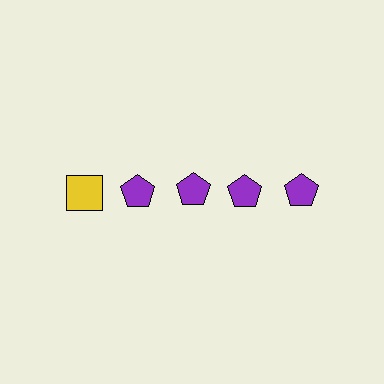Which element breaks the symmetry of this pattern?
The yellow square in the top row, leftmost column breaks the symmetry. All other shapes are purple pentagons.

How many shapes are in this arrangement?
There are 5 shapes arranged in a grid pattern.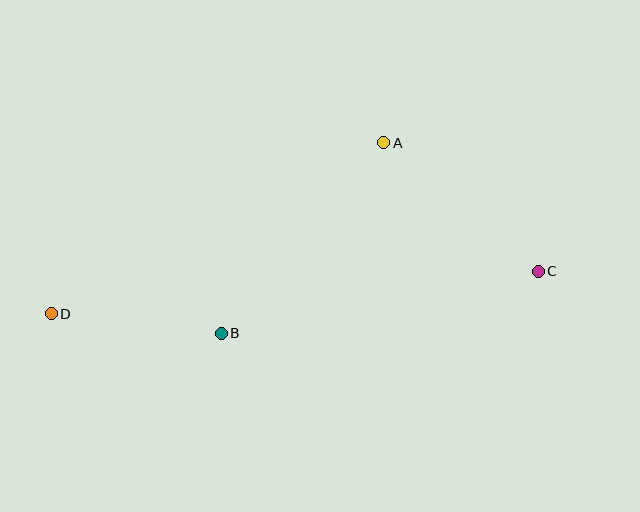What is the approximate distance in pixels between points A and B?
The distance between A and B is approximately 250 pixels.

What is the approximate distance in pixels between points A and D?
The distance between A and D is approximately 374 pixels.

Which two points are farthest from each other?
Points C and D are farthest from each other.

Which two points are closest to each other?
Points B and D are closest to each other.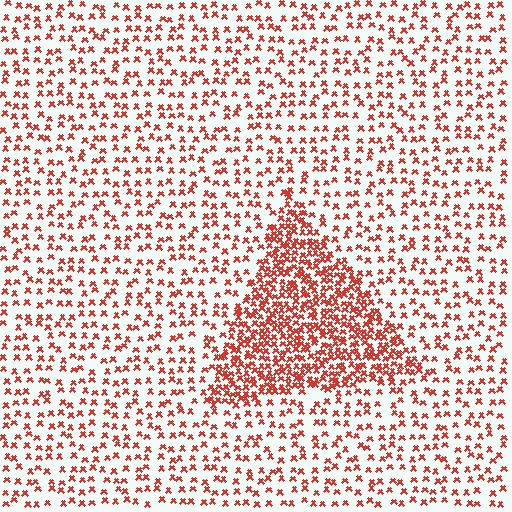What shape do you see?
I see a triangle.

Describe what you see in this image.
The image contains small red elements arranged at two different densities. A triangle-shaped region is visible where the elements are more densely packed than the surrounding area.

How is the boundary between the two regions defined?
The boundary is defined by a change in element density (approximately 2.5x ratio). All elements are the same color, size, and shape.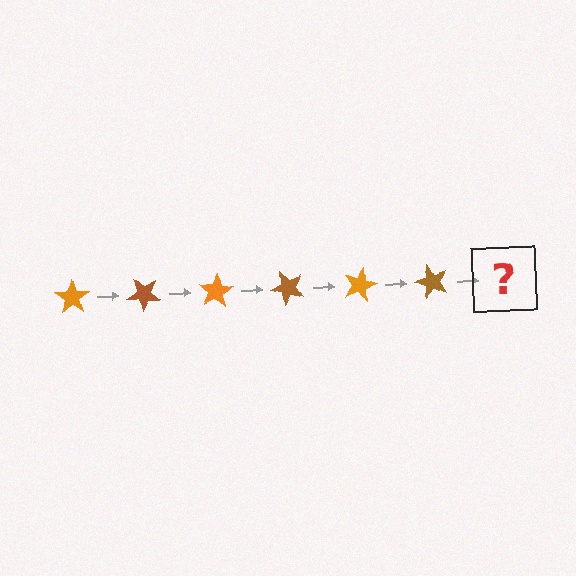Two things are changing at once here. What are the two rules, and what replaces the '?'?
The two rules are that it rotates 40 degrees each step and the color cycles through orange and brown. The '?' should be an orange star, rotated 240 degrees from the start.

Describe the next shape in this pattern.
It should be an orange star, rotated 240 degrees from the start.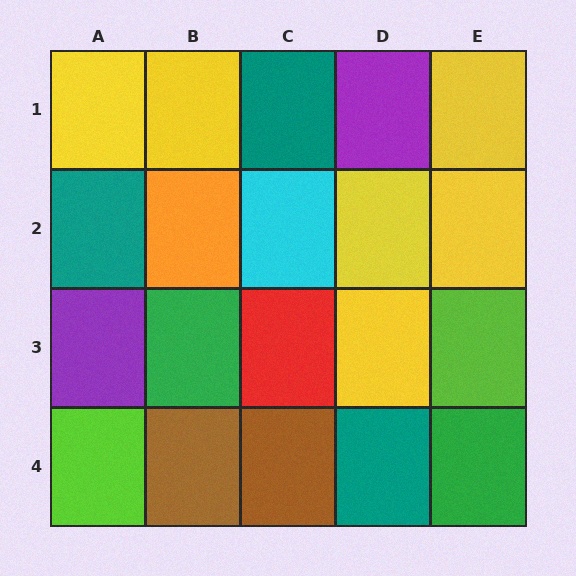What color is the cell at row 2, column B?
Orange.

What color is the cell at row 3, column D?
Yellow.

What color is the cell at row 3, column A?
Purple.